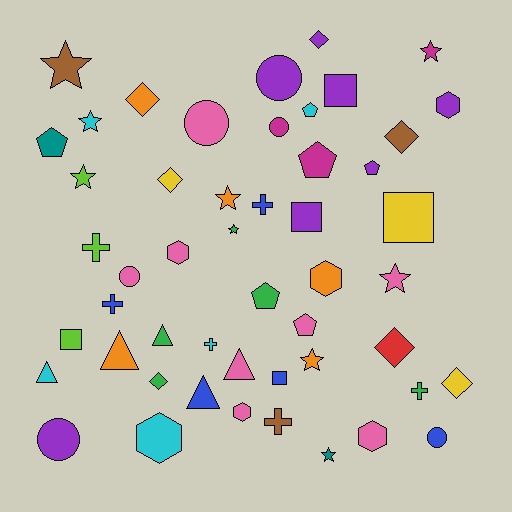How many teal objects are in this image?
There are 2 teal objects.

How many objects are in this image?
There are 50 objects.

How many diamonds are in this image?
There are 7 diamonds.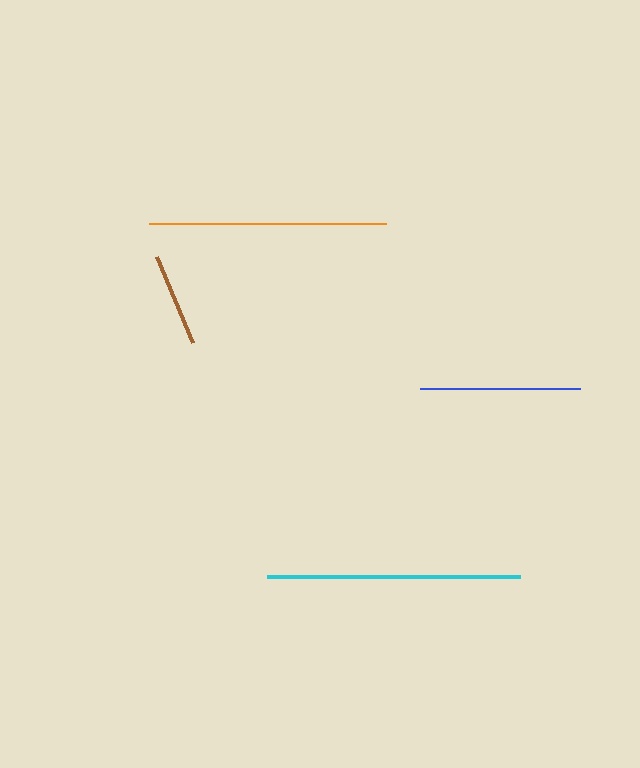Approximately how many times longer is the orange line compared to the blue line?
The orange line is approximately 1.5 times the length of the blue line.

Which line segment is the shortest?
The brown line is the shortest at approximately 93 pixels.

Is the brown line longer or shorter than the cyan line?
The cyan line is longer than the brown line.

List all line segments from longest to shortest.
From longest to shortest: cyan, orange, blue, brown.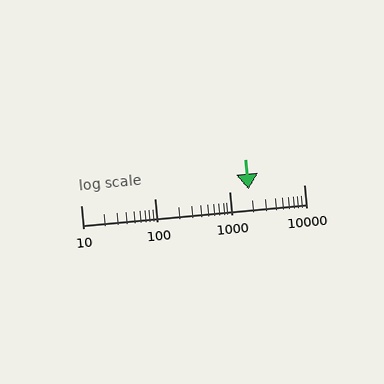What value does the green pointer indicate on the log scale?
The pointer indicates approximately 1800.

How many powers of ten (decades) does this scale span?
The scale spans 3 decades, from 10 to 10000.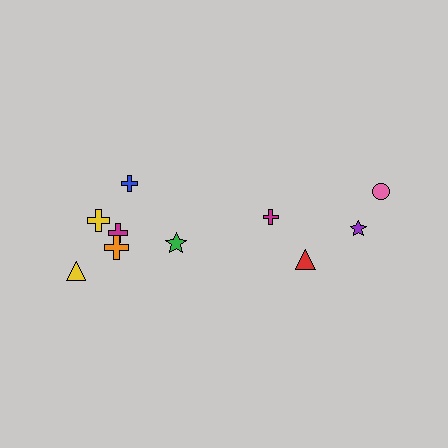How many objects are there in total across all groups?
There are 10 objects.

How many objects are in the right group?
There are 4 objects.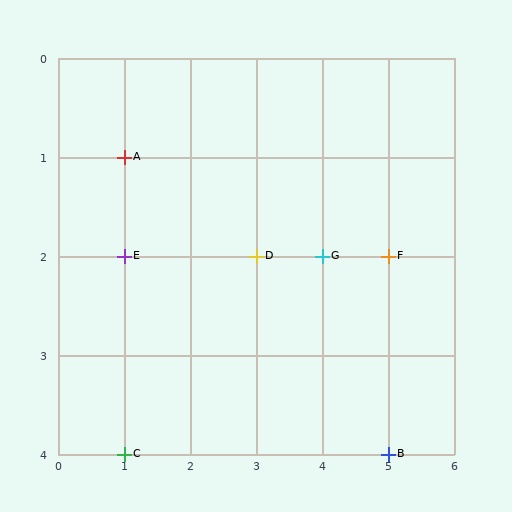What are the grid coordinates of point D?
Point D is at grid coordinates (3, 2).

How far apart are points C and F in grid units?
Points C and F are 4 columns and 2 rows apart (about 4.5 grid units diagonally).